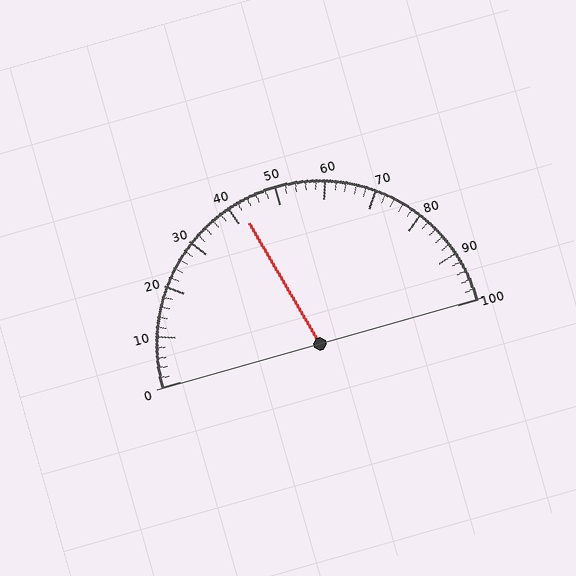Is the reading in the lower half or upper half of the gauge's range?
The reading is in the lower half of the range (0 to 100).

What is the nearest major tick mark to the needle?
The nearest major tick mark is 40.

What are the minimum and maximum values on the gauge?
The gauge ranges from 0 to 100.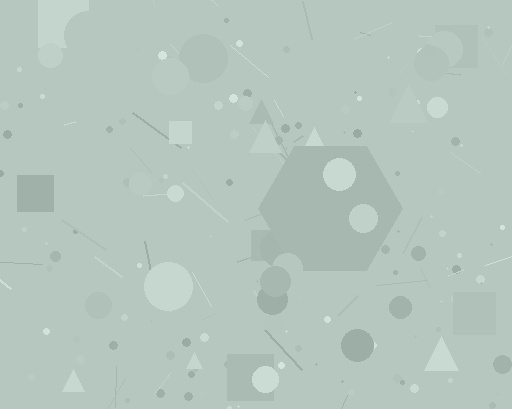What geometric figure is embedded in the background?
A hexagon is embedded in the background.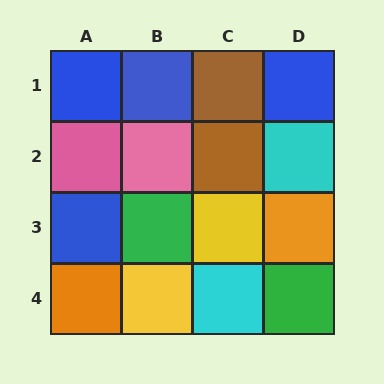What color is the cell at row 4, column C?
Cyan.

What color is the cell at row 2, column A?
Pink.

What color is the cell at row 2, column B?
Pink.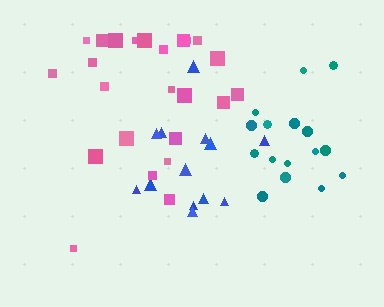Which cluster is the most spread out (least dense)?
Blue.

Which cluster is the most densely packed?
Teal.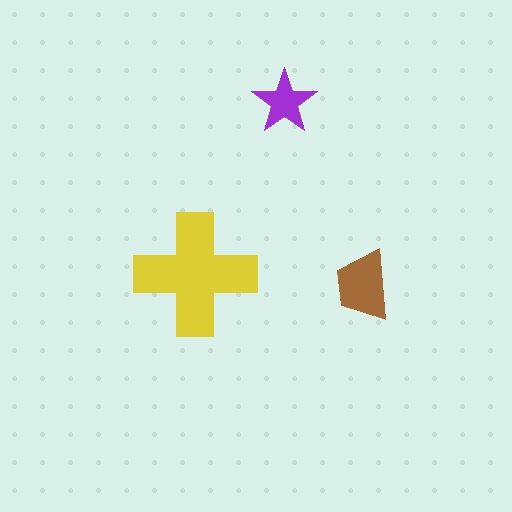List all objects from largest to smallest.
The yellow cross, the brown trapezoid, the purple star.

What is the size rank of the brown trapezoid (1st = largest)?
2nd.